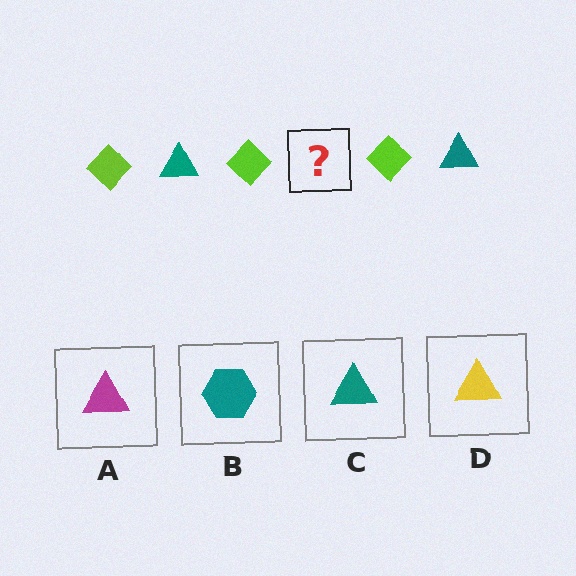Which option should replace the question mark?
Option C.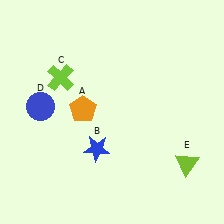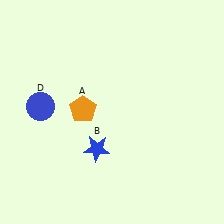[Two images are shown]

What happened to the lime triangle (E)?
The lime triangle (E) was removed in Image 2. It was in the bottom-right area of Image 1.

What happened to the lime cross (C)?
The lime cross (C) was removed in Image 2. It was in the top-left area of Image 1.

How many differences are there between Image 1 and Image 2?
There are 2 differences between the two images.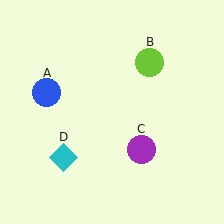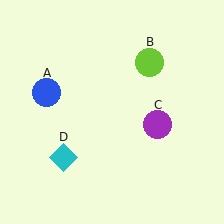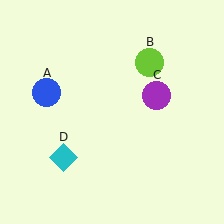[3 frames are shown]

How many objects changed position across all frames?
1 object changed position: purple circle (object C).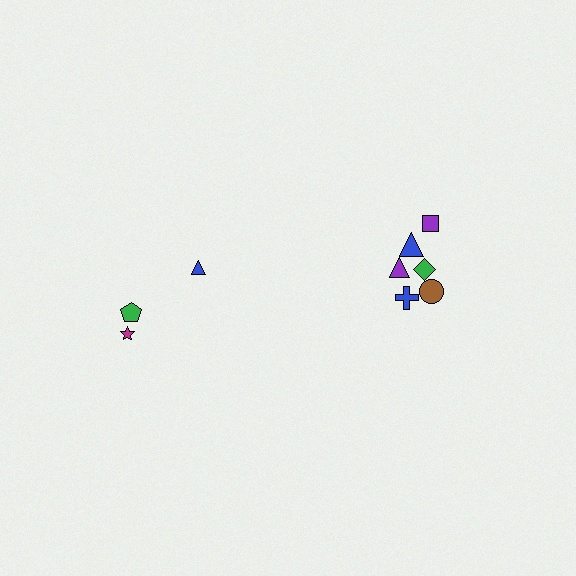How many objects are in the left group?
There are 3 objects.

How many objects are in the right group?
There are 6 objects.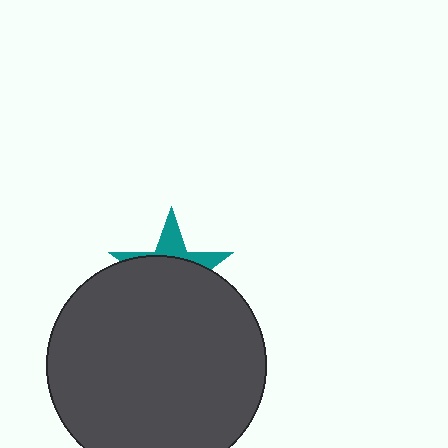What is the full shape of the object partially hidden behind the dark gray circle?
The partially hidden object is a teal star.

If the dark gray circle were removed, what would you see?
You would see the complete teal star.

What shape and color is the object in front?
The object in front is a dark gray circle.